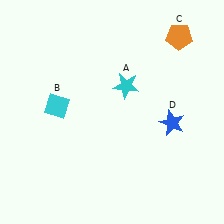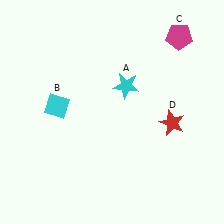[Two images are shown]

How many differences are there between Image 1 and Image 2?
There are 2 differences between the two images.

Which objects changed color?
C changed from orange to magenta. D changed from blue to red.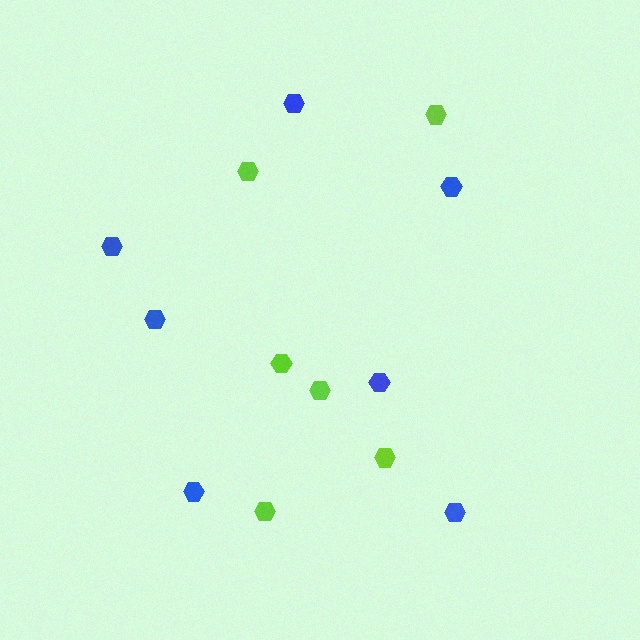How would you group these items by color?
There are 2 groups: one group of blue hexagons (7) and one group of lime hexagons (6).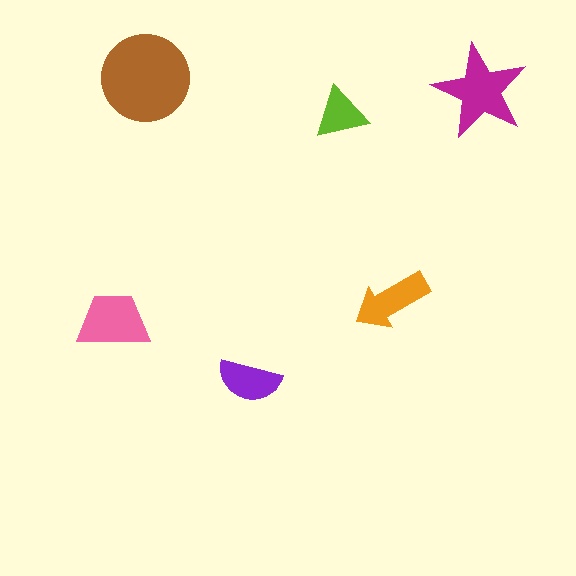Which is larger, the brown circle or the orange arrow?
The brown circle.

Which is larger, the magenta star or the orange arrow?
The magenta star.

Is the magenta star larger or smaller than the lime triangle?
Larger.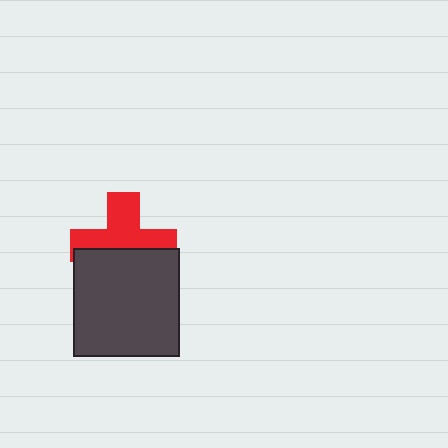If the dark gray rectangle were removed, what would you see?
You would see the complete red cross.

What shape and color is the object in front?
The object in front is a dark gray rectangle.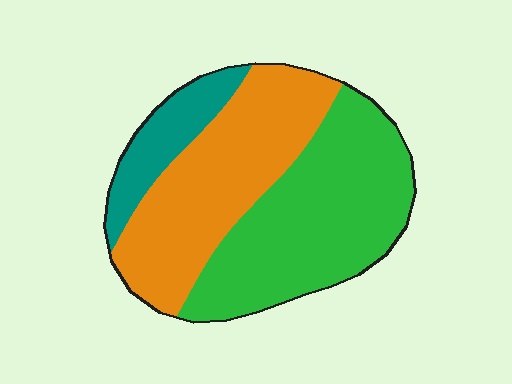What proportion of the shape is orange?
Orange takes up about two fifths (2/5) of the shape.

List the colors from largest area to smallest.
From largest to smallest: green, orange, teal.